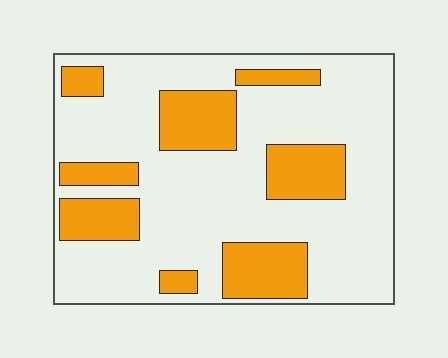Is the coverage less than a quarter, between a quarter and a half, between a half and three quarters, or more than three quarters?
Between a quarter and a half.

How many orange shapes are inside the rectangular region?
8.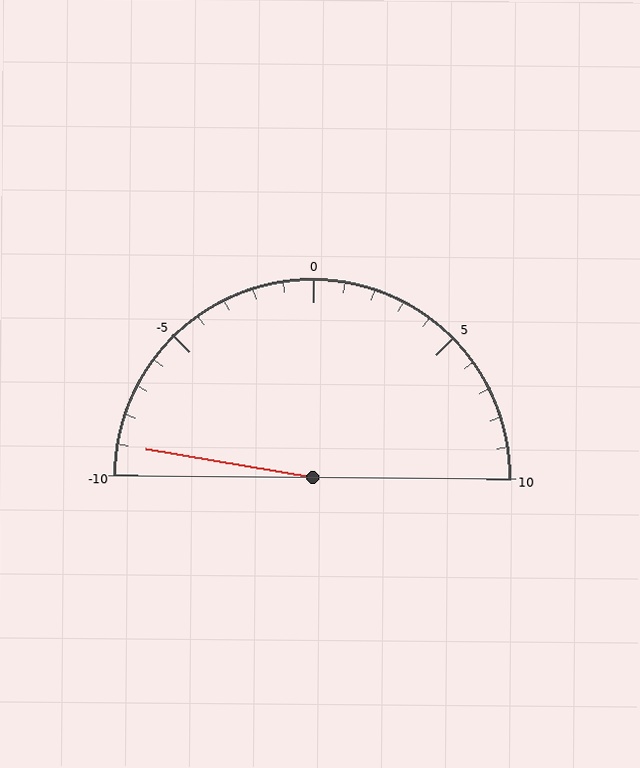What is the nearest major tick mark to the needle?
The nearest major tick mark is -10.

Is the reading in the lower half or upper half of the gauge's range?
The reading is in the lower half of the range (-10 to 10).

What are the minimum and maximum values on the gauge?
The gauge ranges from -10 to 10.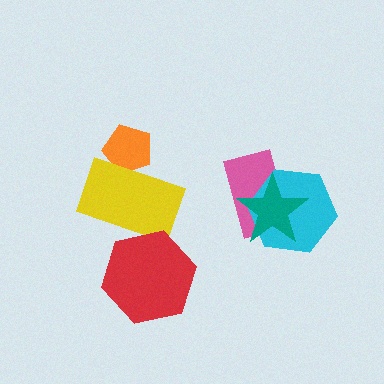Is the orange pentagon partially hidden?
Yes, it is partially covered by another shape.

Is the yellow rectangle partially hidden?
Yes, it is partially covered by another shape.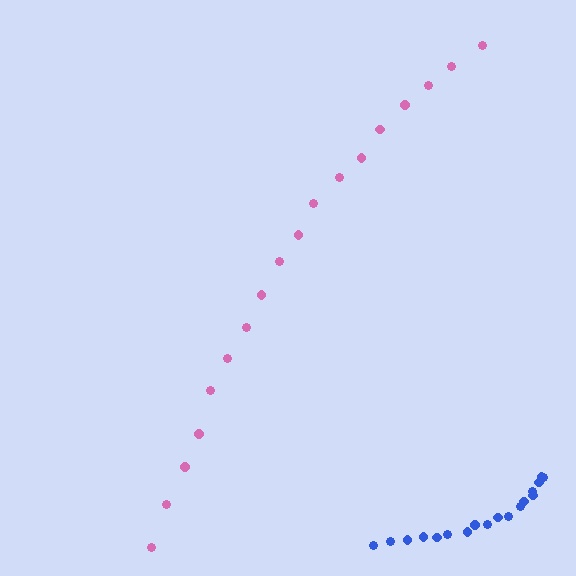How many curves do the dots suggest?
There are 2 distinct paths.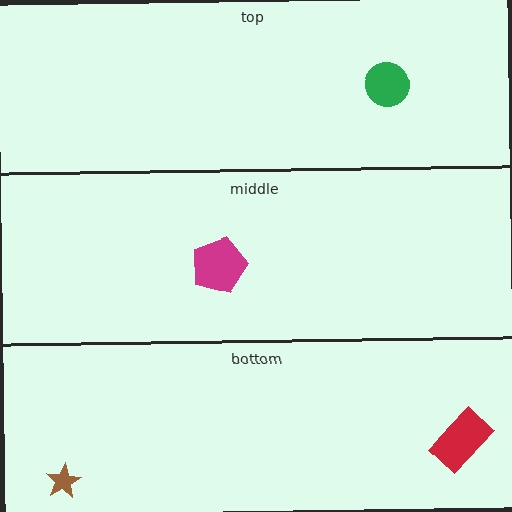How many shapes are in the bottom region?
2.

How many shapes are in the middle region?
1.